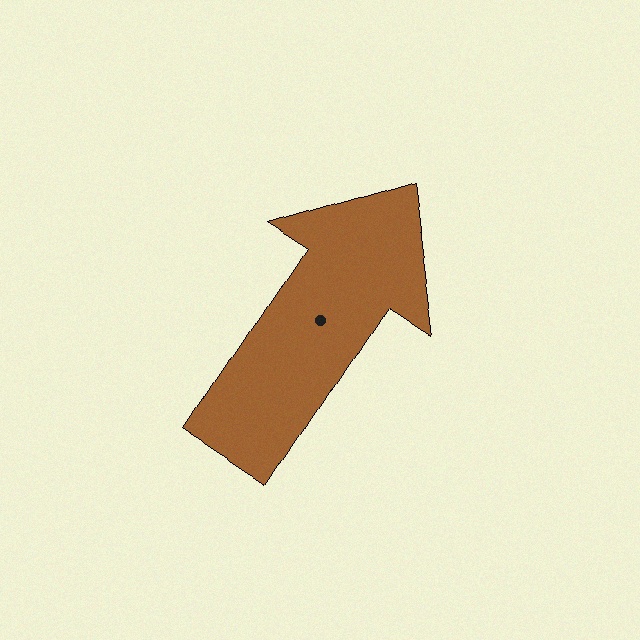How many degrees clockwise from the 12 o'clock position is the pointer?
Approximately 33 degrees.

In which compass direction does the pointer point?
Northeast.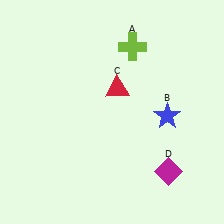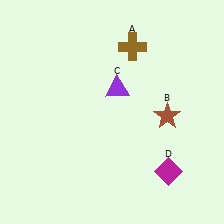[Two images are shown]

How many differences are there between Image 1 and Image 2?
There are 3 differences between the two images.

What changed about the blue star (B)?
In Image 1, B is blue. In Image 2, it changed to brown.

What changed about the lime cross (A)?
In Image 1, A is lime. In Image 2, it changed to brown.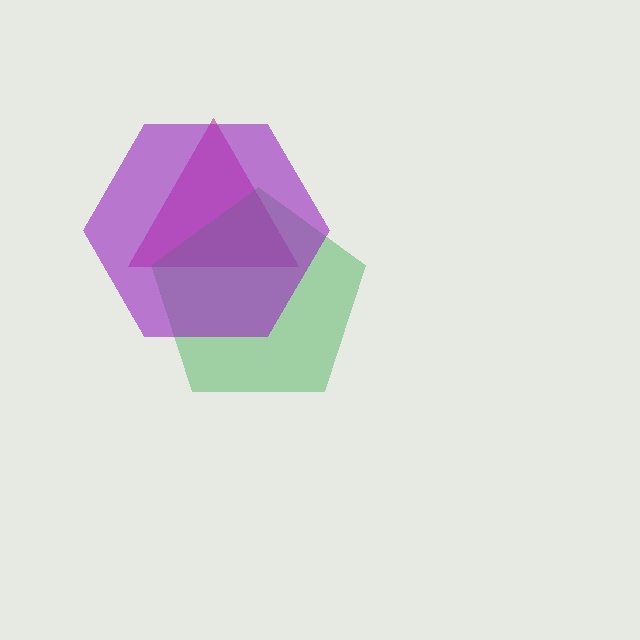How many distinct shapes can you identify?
There are 3 distinct shapes: a magenta triangle, a green pentagon, a purple hexagon.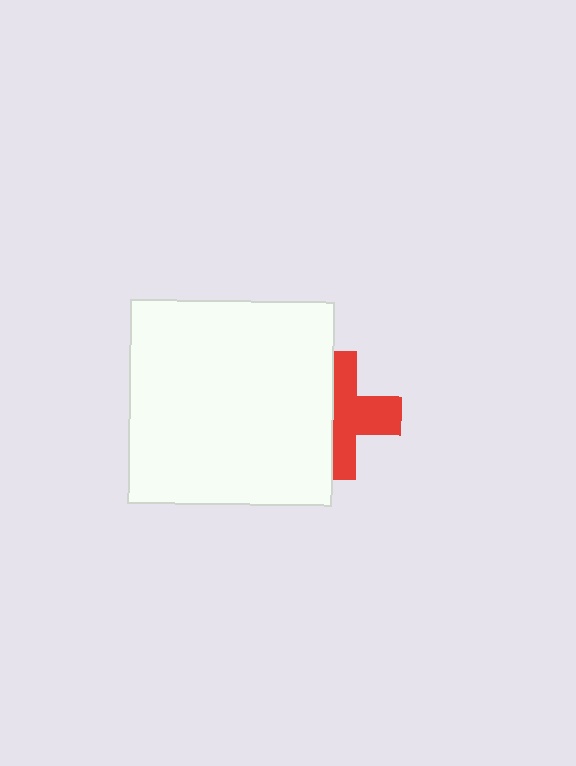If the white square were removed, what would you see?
You would see the complete red cross.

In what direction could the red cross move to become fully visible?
The red cross could move right. That would shift it out from behind the white square entirely.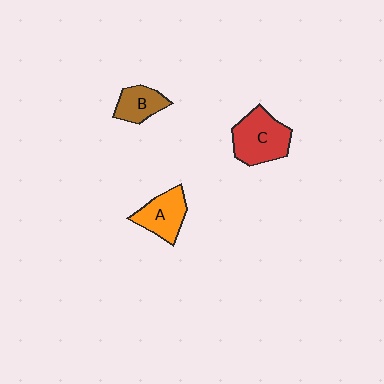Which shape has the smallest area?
Shape B (brown).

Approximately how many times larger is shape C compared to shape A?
Approximately 1.4 times.